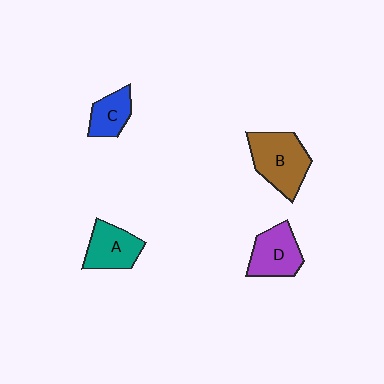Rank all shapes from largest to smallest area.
From largest to smallest: B (brown), D (purple), A (teal), C (blue).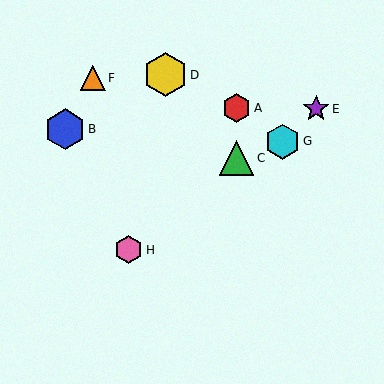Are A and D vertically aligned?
No, A is at x≈236 and D is at x≈165.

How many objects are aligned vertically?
2 objects (A, C) are aligned vertically.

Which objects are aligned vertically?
Objects A, C are aligned vertically.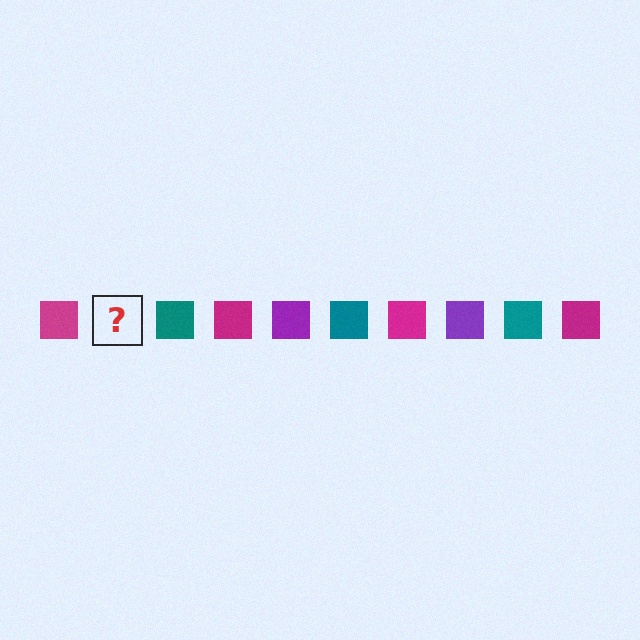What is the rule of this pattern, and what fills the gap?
The rule is that the pattern cycles through magenta, purple, teal squares. The gap should be filled with a purple square.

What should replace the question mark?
The question mark should be replaced with a purple square.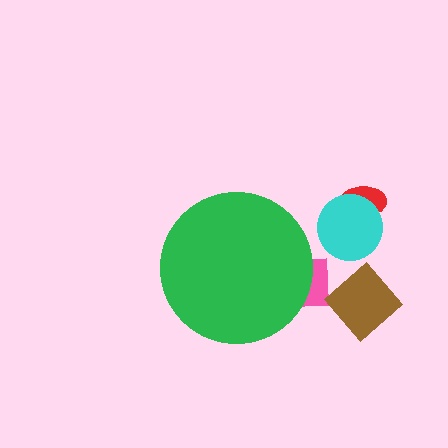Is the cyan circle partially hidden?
No, the cyan circle is fully visible.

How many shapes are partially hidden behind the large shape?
1 shape is partially hidden.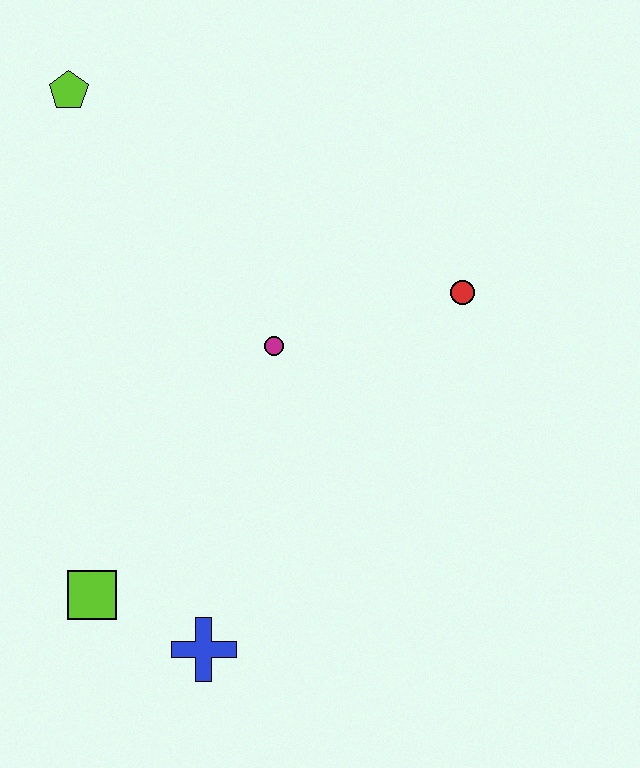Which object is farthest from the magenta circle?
The lime pentagon is farthest from the magenta circle.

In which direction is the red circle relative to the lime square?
The red circle is to the right of the lime square.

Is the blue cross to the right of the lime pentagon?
Yes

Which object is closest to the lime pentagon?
The magenta circle is closest to the lime pentagon.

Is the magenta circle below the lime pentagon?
Yes